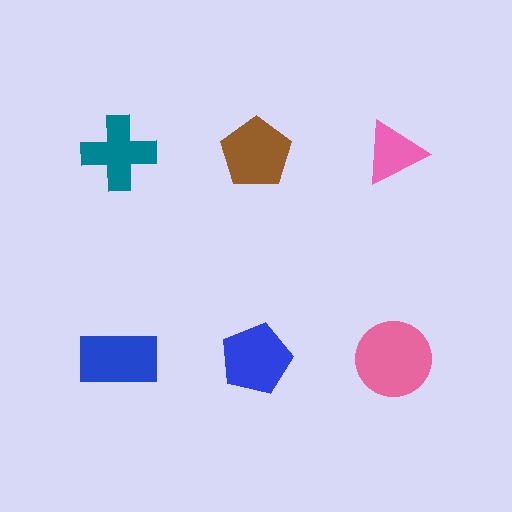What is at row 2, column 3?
A pink circle.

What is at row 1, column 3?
A pink triangle.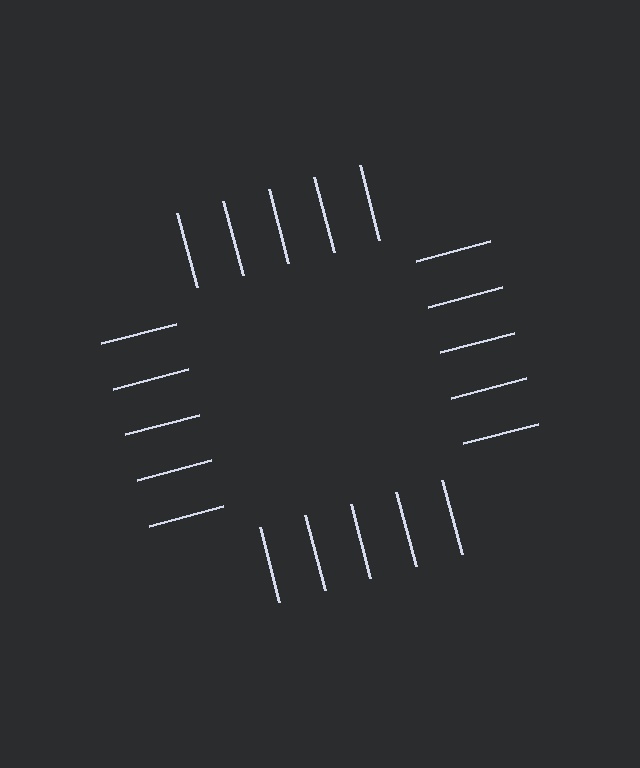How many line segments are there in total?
20 — 5 along each of the 4 edges.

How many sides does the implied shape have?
4 sides — the line-ends trace a square.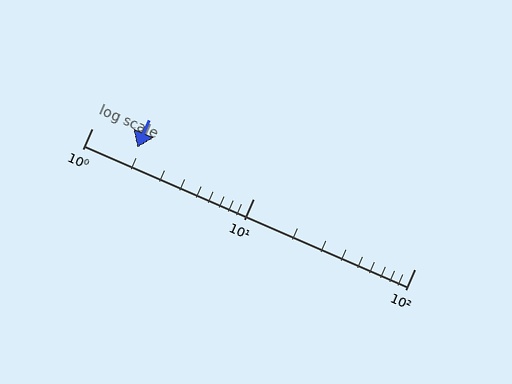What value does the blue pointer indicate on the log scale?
The pointer indicates approximately 1.9.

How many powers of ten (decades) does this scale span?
The scale spans 2 decades, from 1 to 100.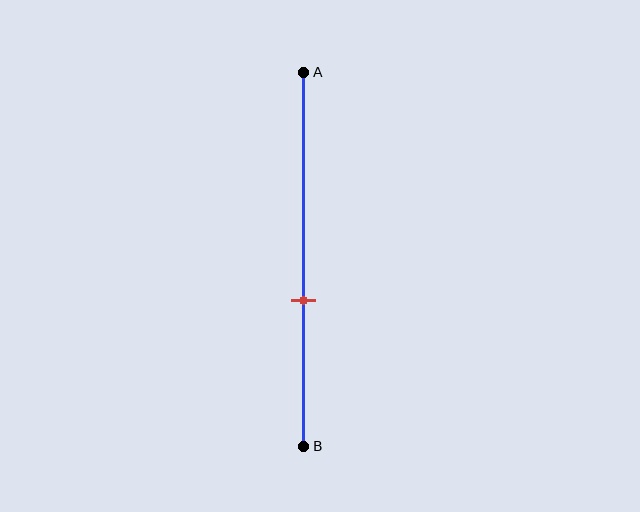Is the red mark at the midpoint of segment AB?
No, the mark is at about 60% from A, not at the 50% midpoint.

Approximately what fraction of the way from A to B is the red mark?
The red mark is approximately 60% of the way from A to B.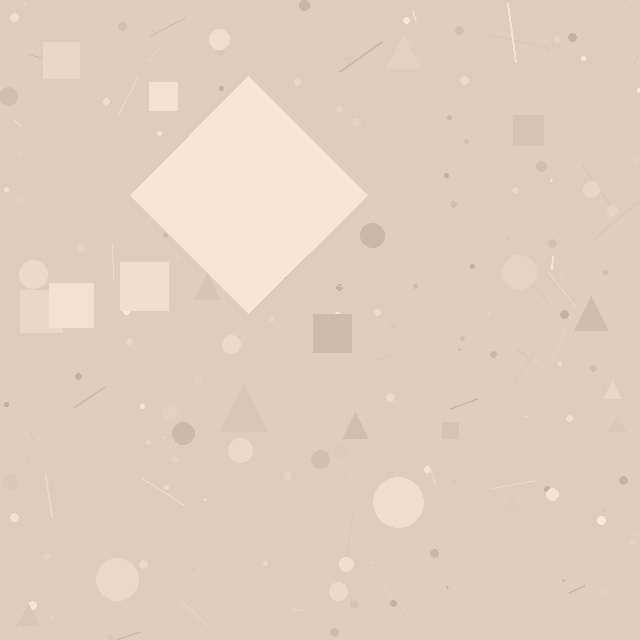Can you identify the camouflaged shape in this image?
The camouflaged shape is a diamond.